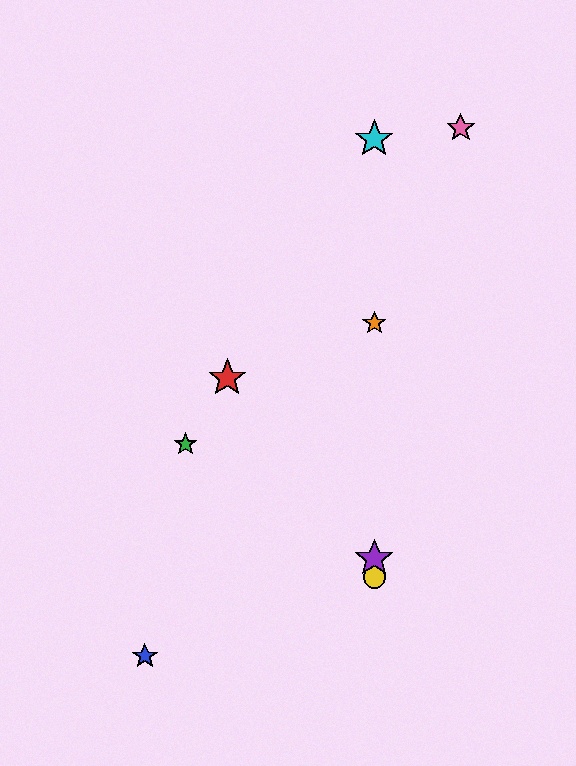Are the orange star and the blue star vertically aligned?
No, the orange star is at x≈374 and the blue star is at x≈145.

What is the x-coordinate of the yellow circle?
The yellow circle is at x≈374.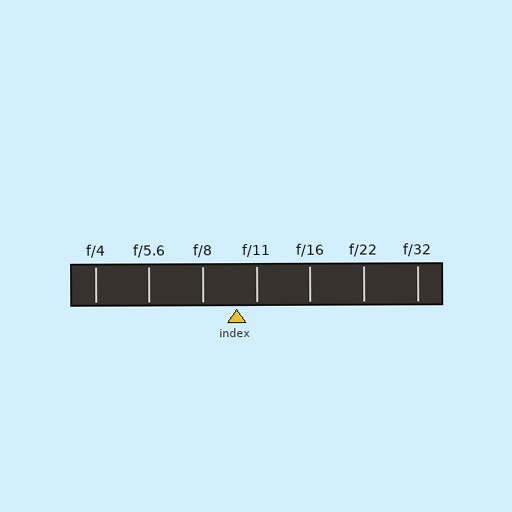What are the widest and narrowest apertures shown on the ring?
The widest aperture shown is f/4 and the narrowest is f/32.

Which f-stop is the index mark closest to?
The index mark is closest to f/11.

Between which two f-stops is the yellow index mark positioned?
The index mark is between f/8 and f/11.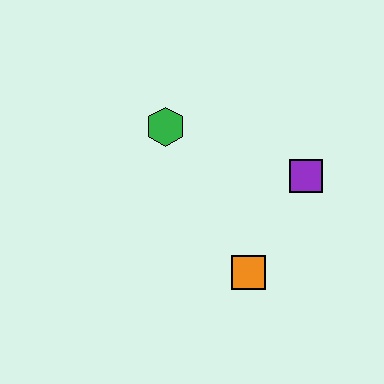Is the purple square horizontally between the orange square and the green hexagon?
No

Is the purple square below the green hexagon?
Yes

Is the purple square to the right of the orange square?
Yes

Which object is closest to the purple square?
The orange square is closest to the purple square.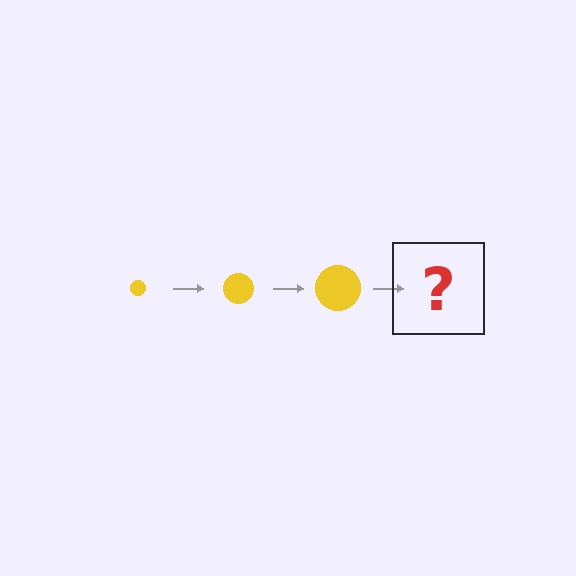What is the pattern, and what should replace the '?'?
The pattern is that the circle gets progressively larger each step. The '?' should be a yellow circle, larger than the previous one.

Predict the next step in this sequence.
The next step is a yellow circle, larger than the previous one.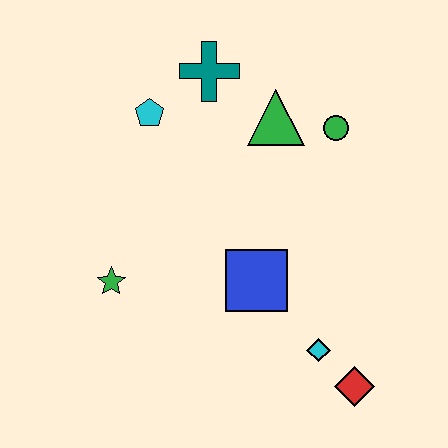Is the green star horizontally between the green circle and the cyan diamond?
No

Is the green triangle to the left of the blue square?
No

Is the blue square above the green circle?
No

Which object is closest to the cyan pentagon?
The teal cross is closest to the cyan pentagon.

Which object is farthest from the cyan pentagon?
The red diamond is farthest from the cyan pentagon.